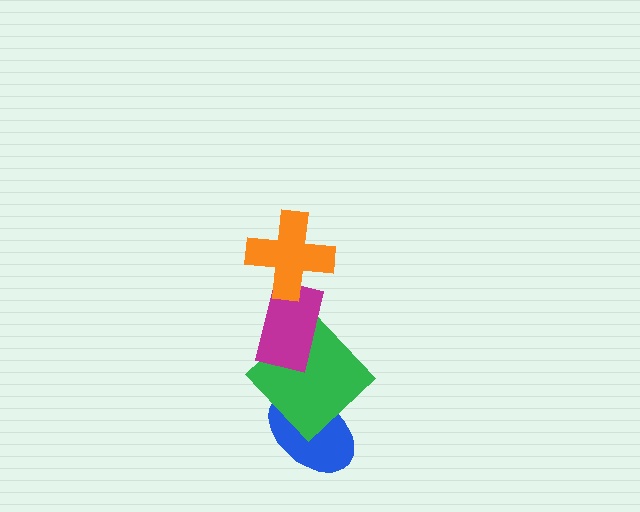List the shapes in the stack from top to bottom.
From top to bottom: the orange cross, the magenta rectangle, the green diamond, the blue ellipse.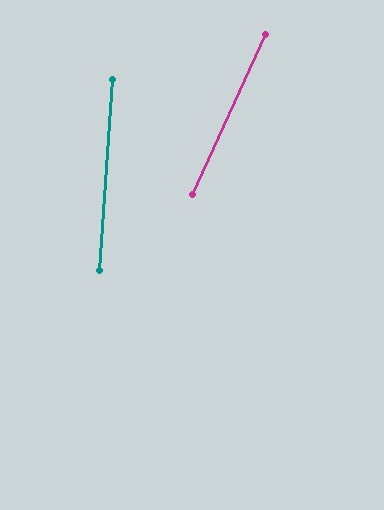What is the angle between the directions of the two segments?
Approximately 21 degrees.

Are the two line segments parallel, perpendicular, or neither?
Neither parallel nor perpendicular — they differ by about 21°.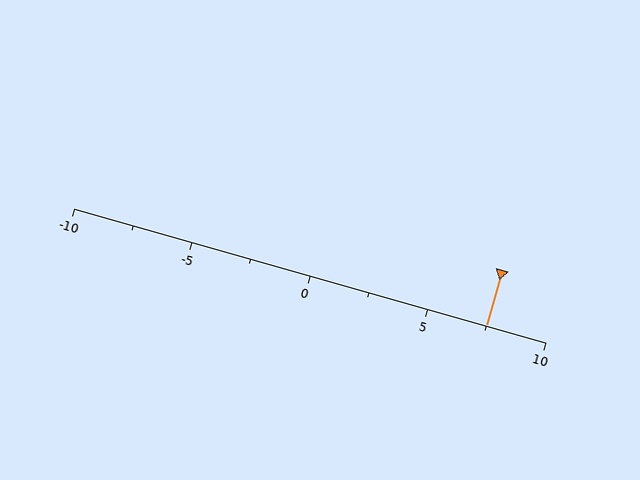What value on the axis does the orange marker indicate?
The marker indicates approximately 7.5.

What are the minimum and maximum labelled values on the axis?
The axis runs from -10 to 10.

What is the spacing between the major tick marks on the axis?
The major ticks are spaced 5 apart.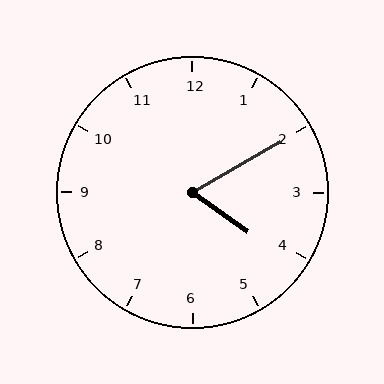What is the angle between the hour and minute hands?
Approximately 65 degrees.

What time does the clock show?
4:10.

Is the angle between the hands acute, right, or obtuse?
It is acute.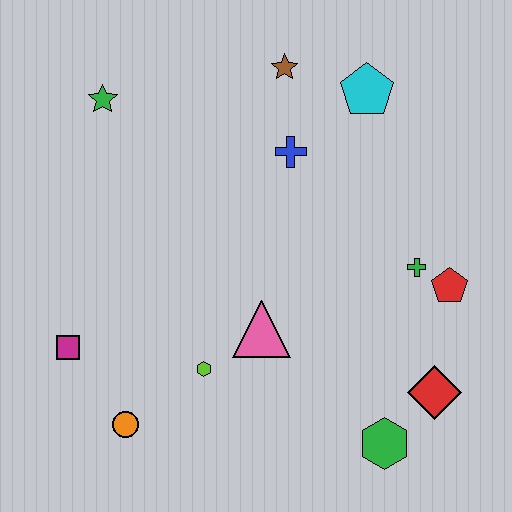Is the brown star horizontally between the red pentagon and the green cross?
No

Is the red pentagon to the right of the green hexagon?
Yes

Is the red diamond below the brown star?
Yes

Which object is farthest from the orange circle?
The cyan pentagon is farthest from the orange circle.